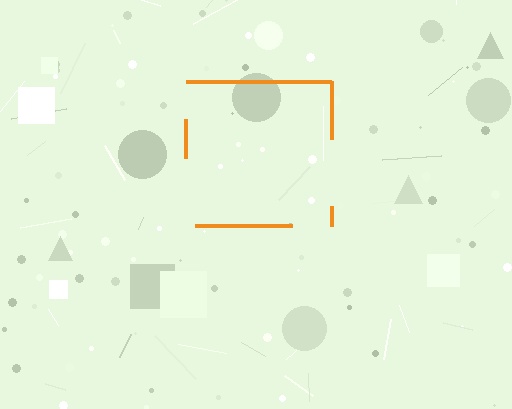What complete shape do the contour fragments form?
The contour fragments form a square.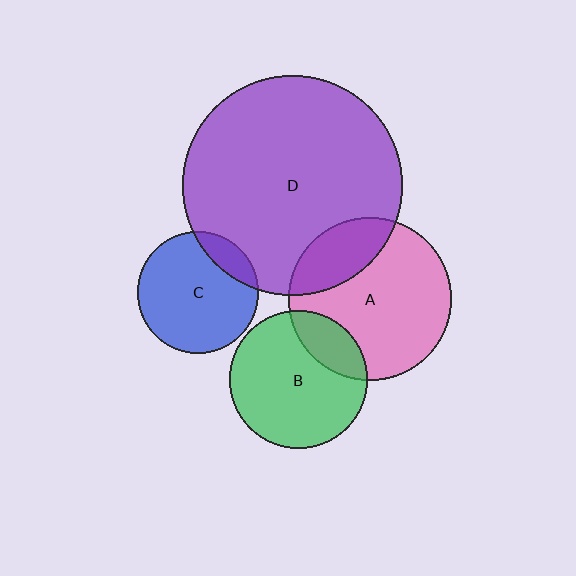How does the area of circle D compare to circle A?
Approximately 1.8 times.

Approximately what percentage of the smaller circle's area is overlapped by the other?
Approximately 25%.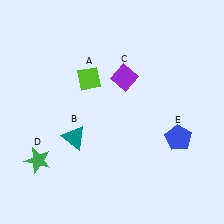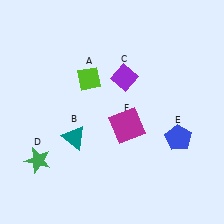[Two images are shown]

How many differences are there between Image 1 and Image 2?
There is 1 difference between the two images.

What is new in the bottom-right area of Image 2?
A magenta square (F) was added in the bottom-right area of Image 2.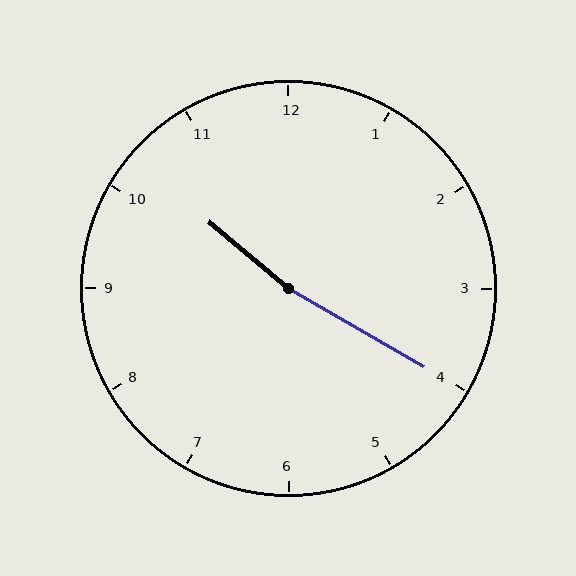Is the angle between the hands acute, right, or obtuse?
It is obtuse.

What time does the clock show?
10:20.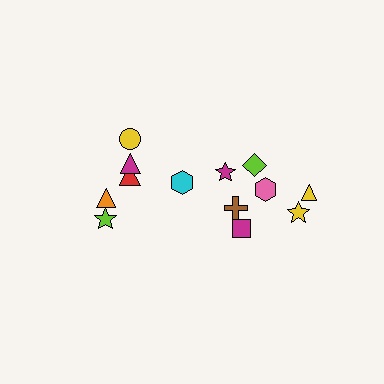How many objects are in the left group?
There are 5 objects.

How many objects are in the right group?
There are 8 objects.